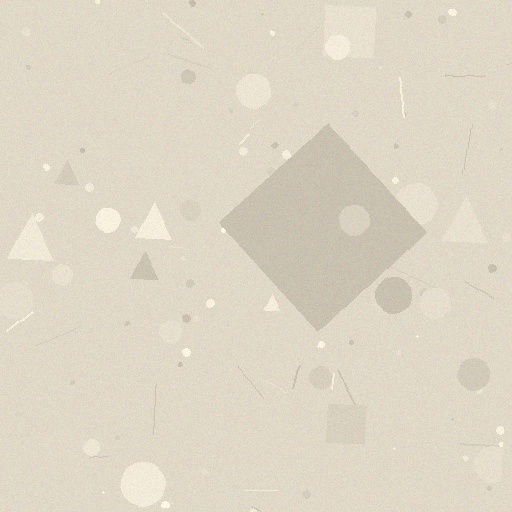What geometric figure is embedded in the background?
A diamond is embedded in the background.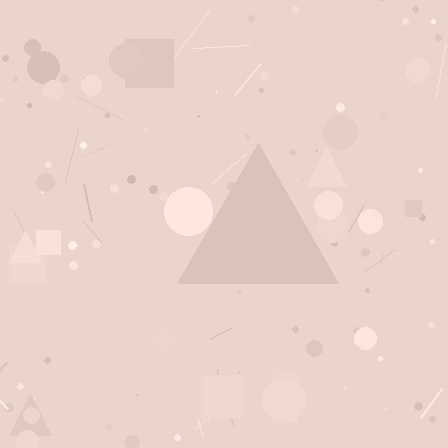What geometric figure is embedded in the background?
A triangle is embedded in the background.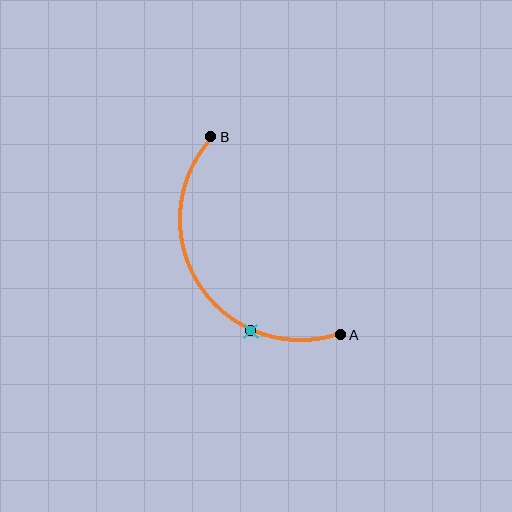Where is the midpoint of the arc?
The arc midpoint is the point on the curve farthest from the straight line joining A and B. It sits to the left of that line.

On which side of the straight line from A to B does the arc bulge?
The arc bulges to the left of the straight line connecting A and B.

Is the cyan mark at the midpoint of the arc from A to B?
No. The cyan mark lies on the arc but is closer to endpoint A. The arc midpoint would be at the point on the curve equidistant along the arc from both A and B.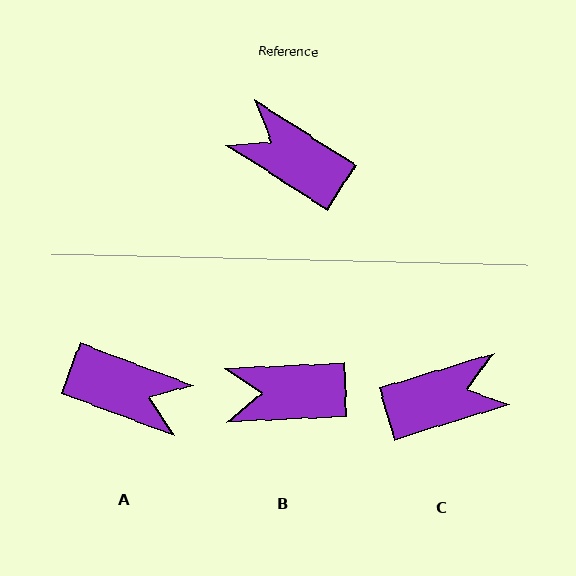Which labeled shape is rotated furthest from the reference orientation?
A, about 168 degrees away.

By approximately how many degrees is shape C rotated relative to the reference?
Approximately 130 degrees clockwise.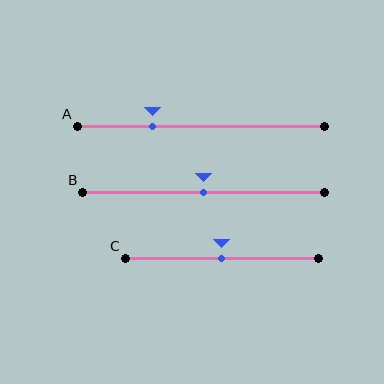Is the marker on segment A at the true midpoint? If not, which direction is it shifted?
No, the marker on segment A is shifted to the left by about 19% of the segment length.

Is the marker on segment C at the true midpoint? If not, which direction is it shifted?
Yes, the marker on segment C is at the true midpoint.